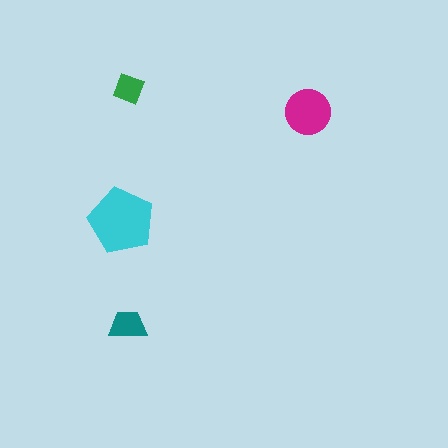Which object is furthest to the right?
The magenta circle is rightmost.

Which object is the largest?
The cyan pentagon.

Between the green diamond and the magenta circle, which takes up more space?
The magenta circle.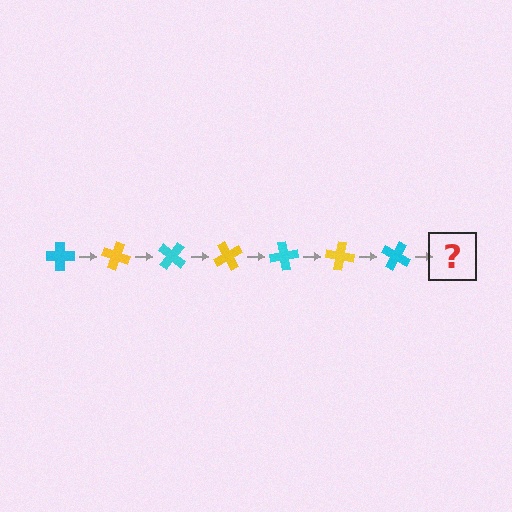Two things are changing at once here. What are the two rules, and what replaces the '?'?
The two rules are that it rotates 20 degrees each step and the color cycles through cyan and yellow. The '?' should be a yellow cross, rotated 140 degrees from the start.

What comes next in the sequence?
The next element should be a yellow cross, rotated 140 degrees from the start.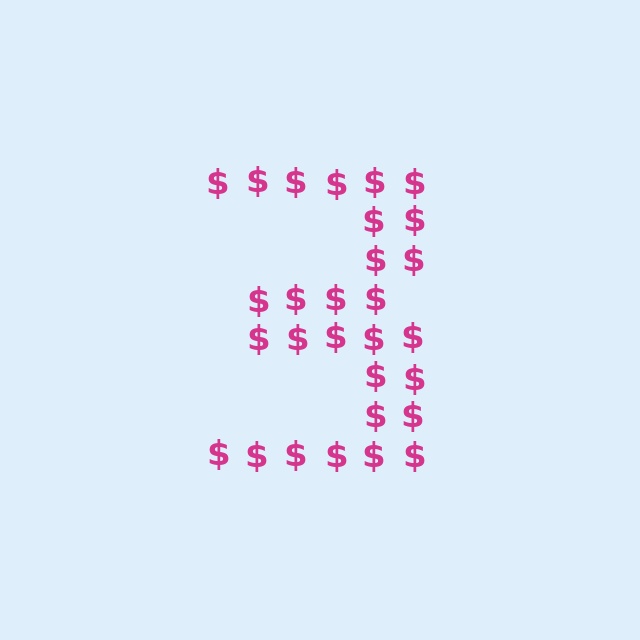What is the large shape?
The large shape is the digit 3.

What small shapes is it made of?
It is made of small dollar signs.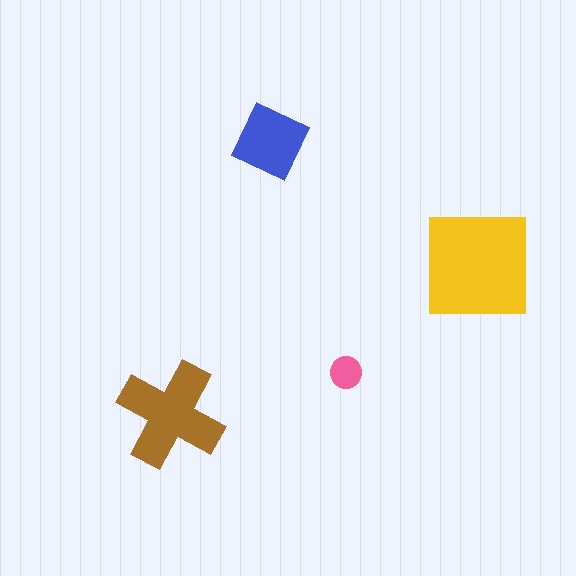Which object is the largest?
The yellow square.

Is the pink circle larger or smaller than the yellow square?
Smaller.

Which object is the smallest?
The pink circle.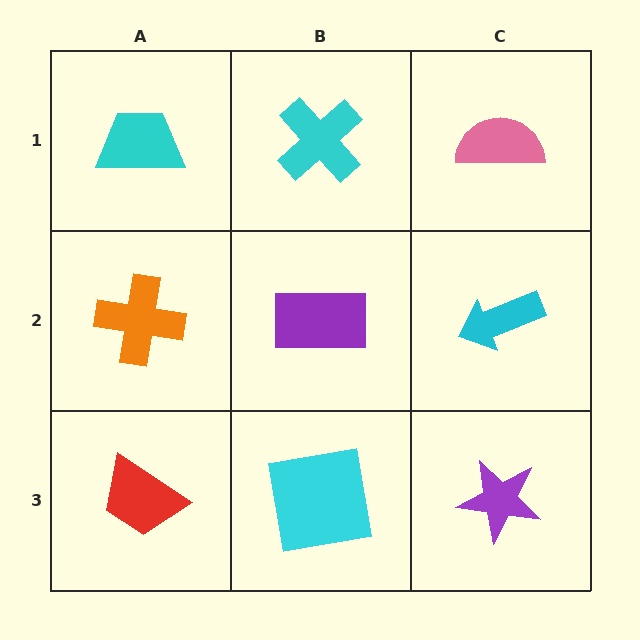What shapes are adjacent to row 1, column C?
A cyan arrow (row 2, column C), a cyan cross (row 1, column B).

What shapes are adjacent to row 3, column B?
A purple rectangle (row 2, column B), a red trapezoid (row 3, column A), a purple star (row 3, column C).